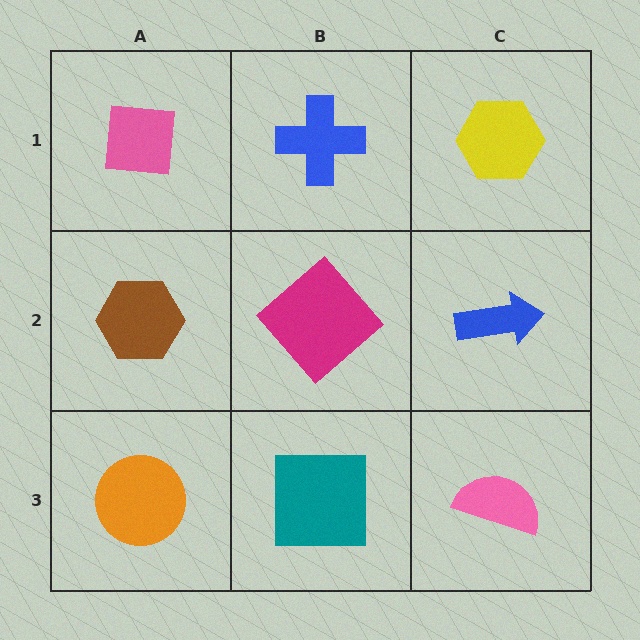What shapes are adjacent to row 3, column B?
A magenta diamond (row 2, column B), an orange circle (row 3, column A), a pink semicircle (row 3, column C).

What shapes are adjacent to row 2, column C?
A yellow hexagon (row 1, column C), a pink semicircle (row 3, column C), a magenta diamond (row 2, column B).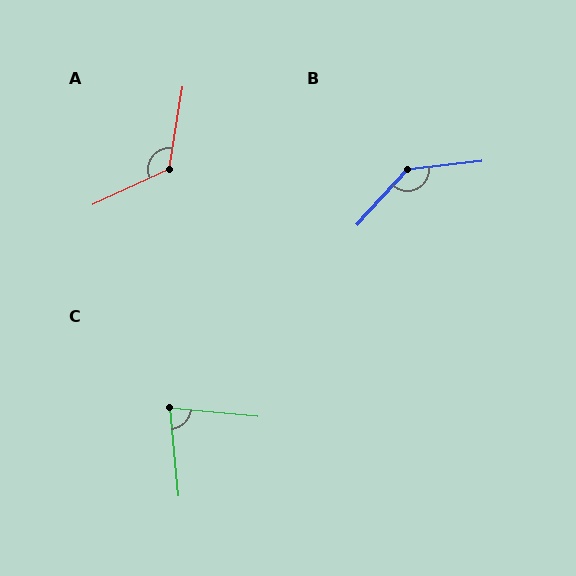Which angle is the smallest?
C, at approximately 79 degrees.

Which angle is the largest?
B, at approximately 139 degrees.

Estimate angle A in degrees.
Approximately 124 degrees.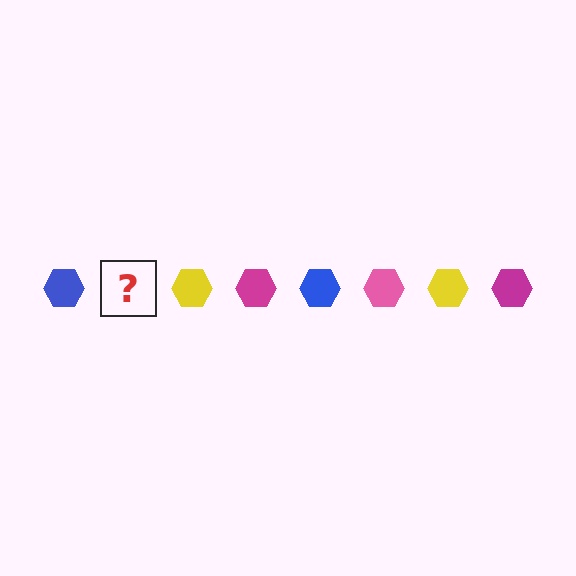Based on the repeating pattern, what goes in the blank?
The blank should be a pink hexagon.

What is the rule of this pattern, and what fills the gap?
The rule is that the pattern cycles through blue, pink, yellow, magenta hexagons. The gap should be filled with a pink hexagon.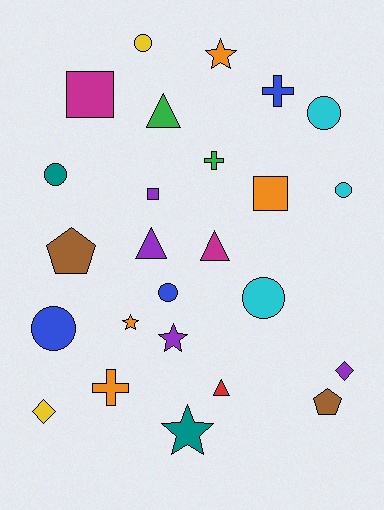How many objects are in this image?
There are 25 objects.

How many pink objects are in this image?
There are no pink objects.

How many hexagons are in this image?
There are no hexagons.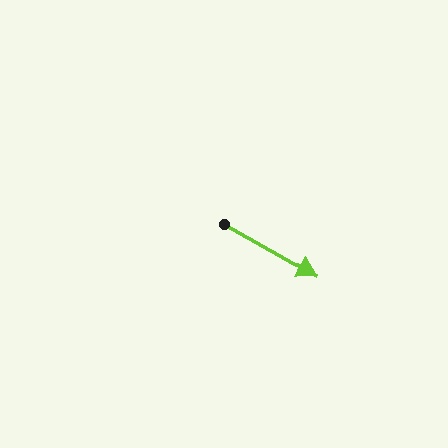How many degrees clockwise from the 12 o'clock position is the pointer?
Approximately 119 degrees.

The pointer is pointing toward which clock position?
Roughly 4 o'clock.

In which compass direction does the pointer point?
Southeast.